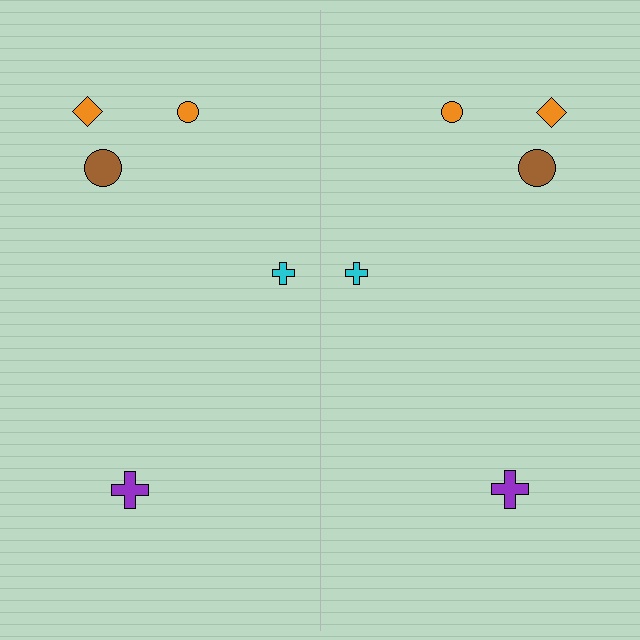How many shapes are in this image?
There are 10 shapes in this image.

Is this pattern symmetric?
Yes, this pattern has bilateral (reflection) symmetry.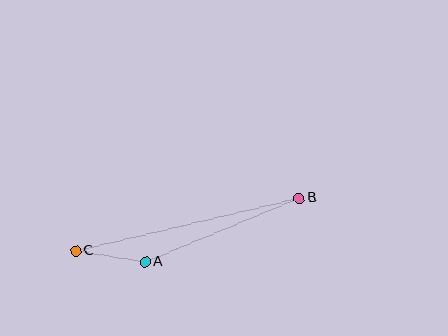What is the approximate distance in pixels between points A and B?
The distance between A and B is approximately 167 pixels.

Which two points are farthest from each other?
Points B and C are farthest from each other.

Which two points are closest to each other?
Points A and C are closest to each other.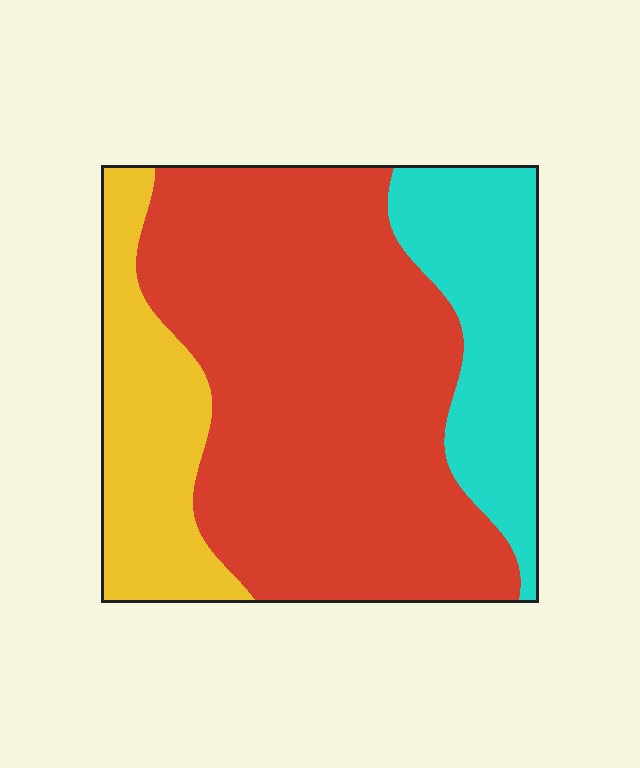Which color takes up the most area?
Red, at roughly 60%.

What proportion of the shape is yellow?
Yellow covers about 20% of the shape.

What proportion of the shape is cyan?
Cyan takes up about one fifth (1/5) of the shape.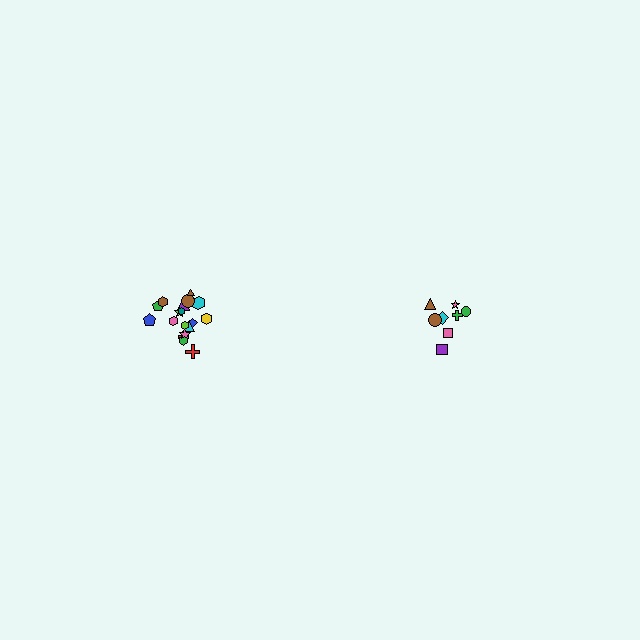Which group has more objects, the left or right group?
The left group.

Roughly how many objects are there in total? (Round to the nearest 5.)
Roughly 25 objects in total.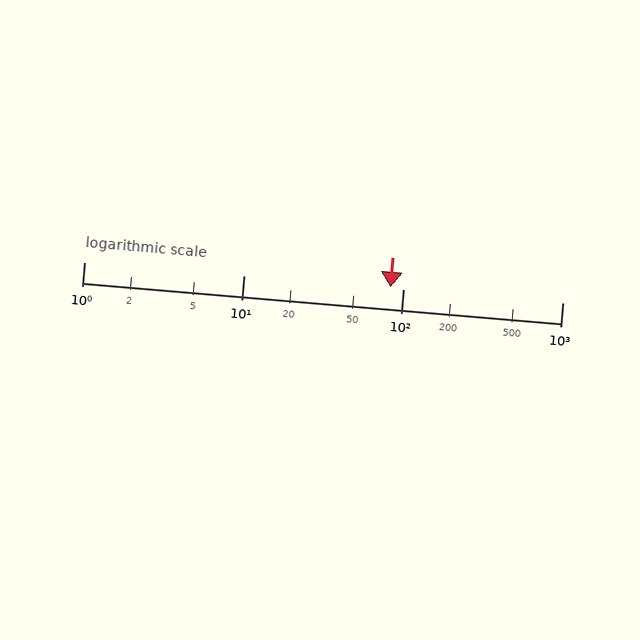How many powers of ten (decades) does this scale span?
The scale spans 3 decades, from 1 to 1000.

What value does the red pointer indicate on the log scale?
The pointer indicates approximately 84.